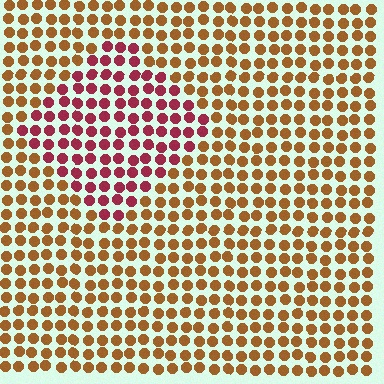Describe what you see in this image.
The image is filled with small brown elements in a uniform arrangement. A diamond-shaped region is visible where the elements are tinted to a slightly different hue, forming a subtle color boundary.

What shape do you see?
I see a diamond.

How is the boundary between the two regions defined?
The boundary is defined purely by a slight shift in hue (about 46 degrees). Spacing, size, and orientation are identical on both sides.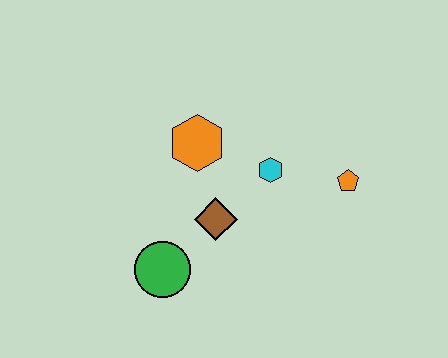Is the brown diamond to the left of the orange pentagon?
Yes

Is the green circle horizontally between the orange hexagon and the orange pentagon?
No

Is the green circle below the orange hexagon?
Yes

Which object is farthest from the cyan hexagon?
The green circle is farthest from the cyan hexagon.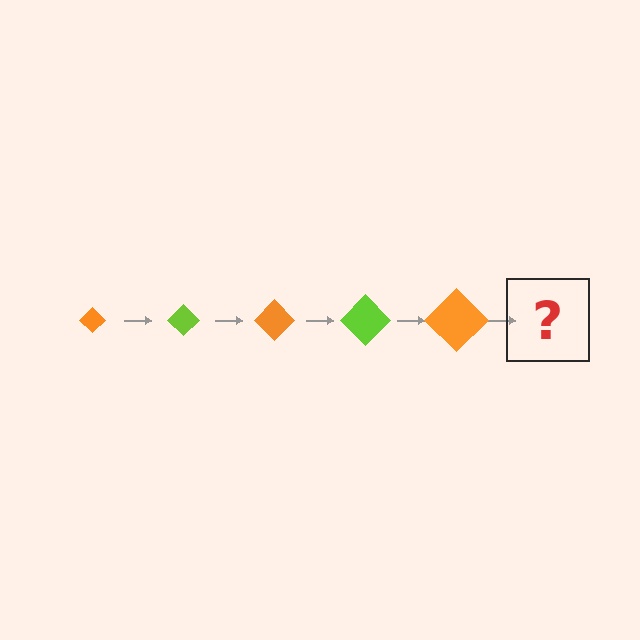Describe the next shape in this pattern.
It should be a lime diamond, larger than the previous one.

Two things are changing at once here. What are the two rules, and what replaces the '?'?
The two rules are that the diamond grows larger each step and the color cycles through orange and lime. The '?' should be a lime diamond, larger than the previous one.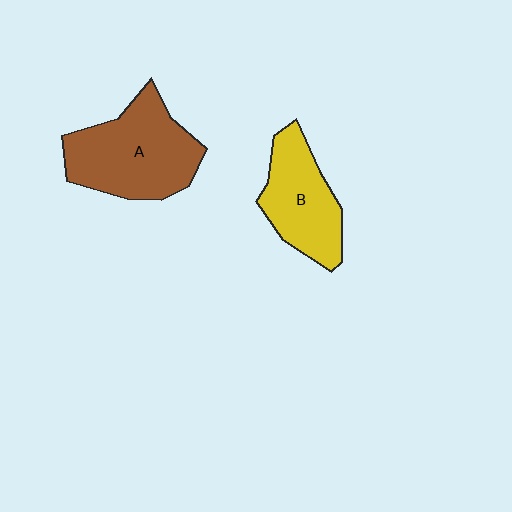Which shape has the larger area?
Shape A (brown).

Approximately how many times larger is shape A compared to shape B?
Approximately 1.4 times.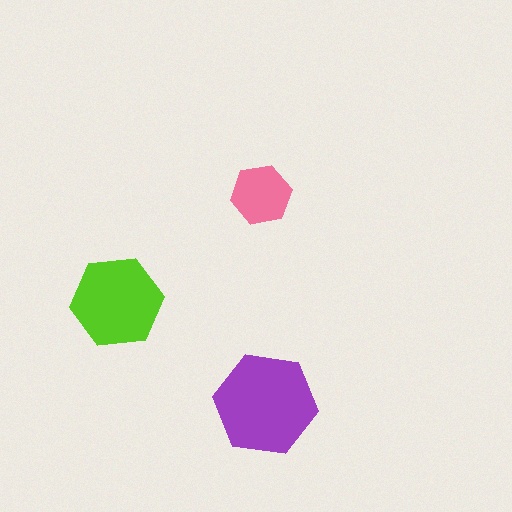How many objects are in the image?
There are 3 objects in the image.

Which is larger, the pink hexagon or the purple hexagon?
The purple one.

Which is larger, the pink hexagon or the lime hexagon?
The lime one.